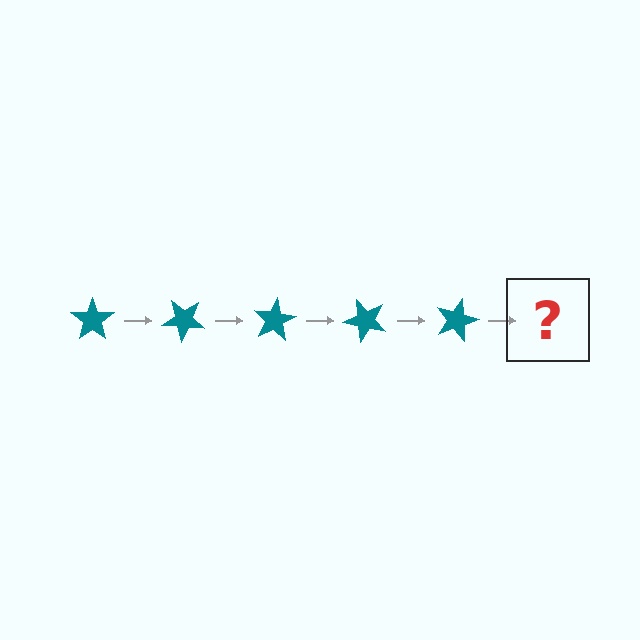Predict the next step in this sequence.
The next step is a teal star rotated 200 degrees.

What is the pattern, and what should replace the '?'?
The pattern is that the star rotates 40 degrees each step. The '?' should be a teal star rotated 200 degrees.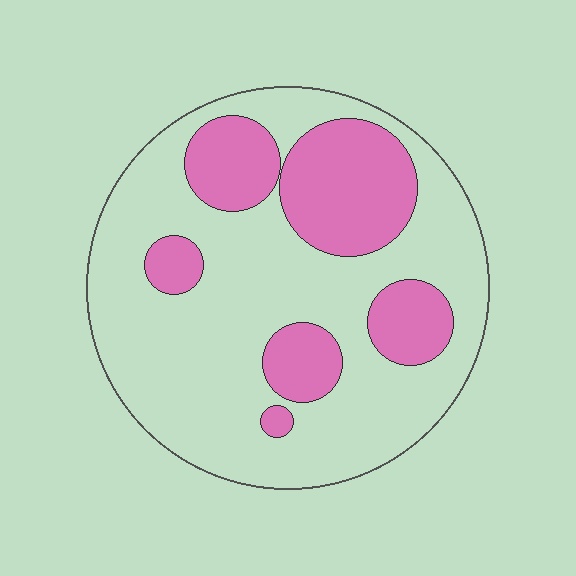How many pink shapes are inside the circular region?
6.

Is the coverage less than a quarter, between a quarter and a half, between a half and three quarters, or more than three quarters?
Between a quarter and a half.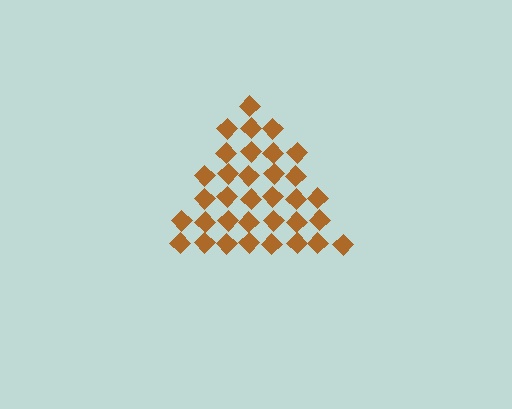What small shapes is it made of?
It is made of small diamonds.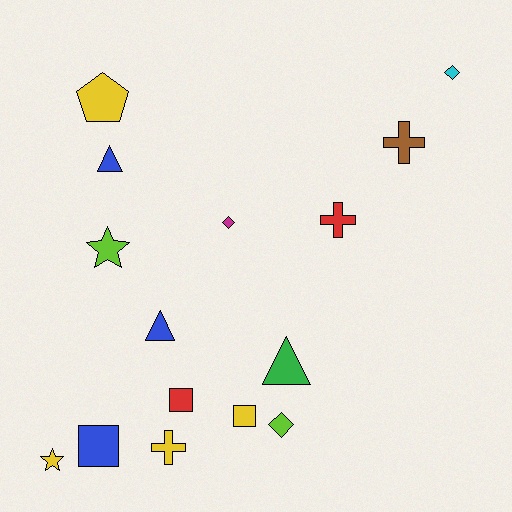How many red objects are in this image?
There are 2 red objects.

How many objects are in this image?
There are 15 objects.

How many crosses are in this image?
There are 3 crosses.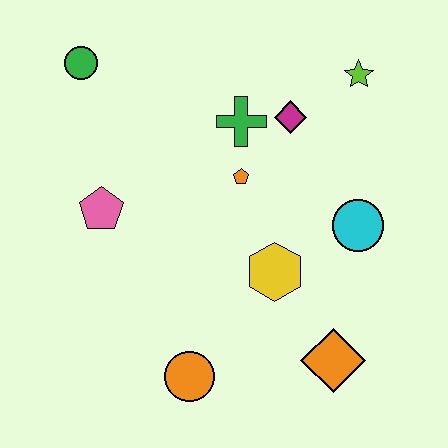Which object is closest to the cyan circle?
The yellow hexagon is closest to the cyan circle.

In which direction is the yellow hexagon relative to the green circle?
The yellow hexagon is below the green circle.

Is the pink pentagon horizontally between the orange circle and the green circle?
Yes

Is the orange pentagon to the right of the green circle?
Yes